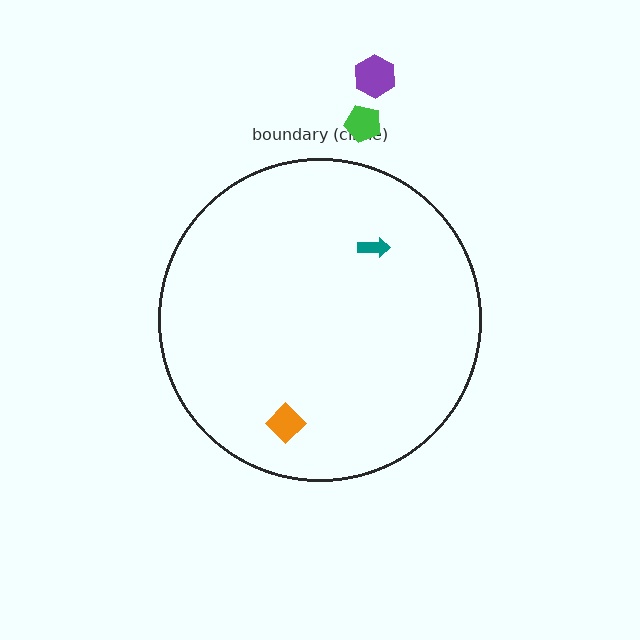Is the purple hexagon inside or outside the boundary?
Outside.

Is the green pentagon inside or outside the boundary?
Outside.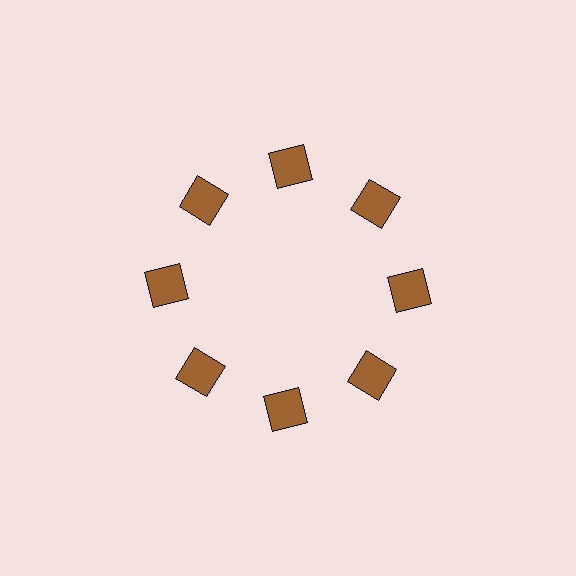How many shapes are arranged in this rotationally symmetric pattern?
There are 8 shapes, arranged in 8 groups of 1.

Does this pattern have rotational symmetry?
Yes, this pattern has 8-fold rotational symmetry. It looks the same after rotating 45 degrees around the center.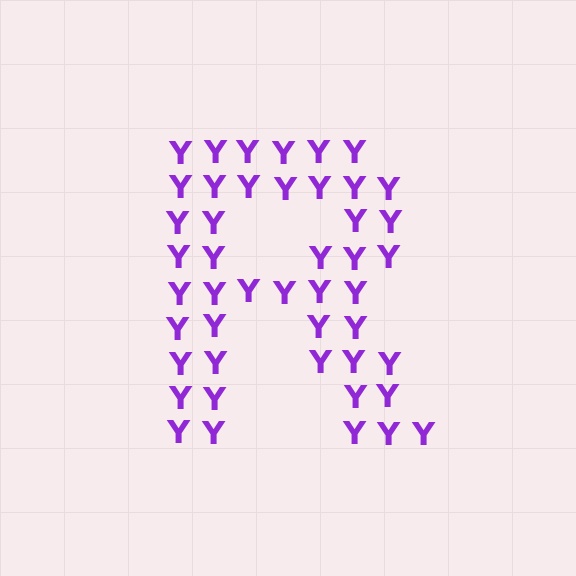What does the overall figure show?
The overall figure shows the letter R.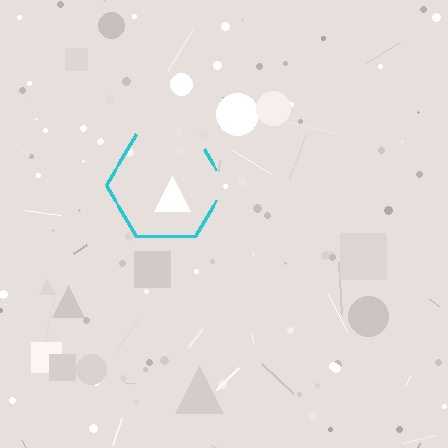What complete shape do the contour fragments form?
The contour fragments form a hexagon.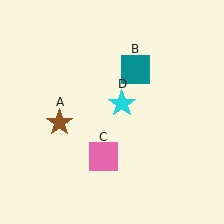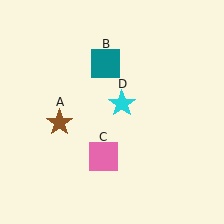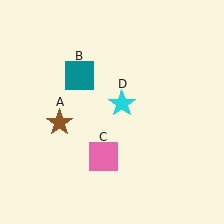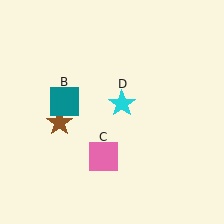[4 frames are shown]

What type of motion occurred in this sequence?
The teal square (object B) rotated counterclockwise around the center of the scene.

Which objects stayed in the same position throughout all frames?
Brown star (object A) and pink square (object C) and cyan star (object D) remained stationary.